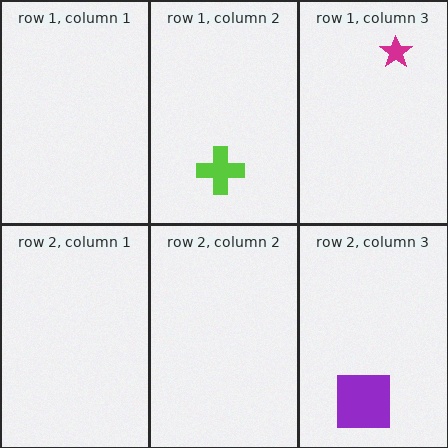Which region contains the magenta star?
The row 1, column 3 region.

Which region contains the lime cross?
The row 1, column 2 region.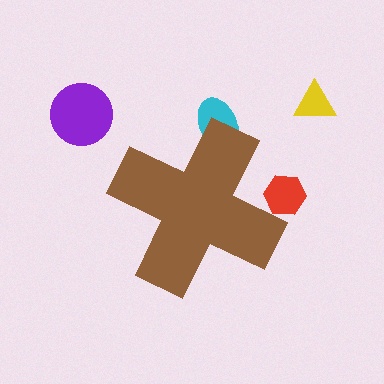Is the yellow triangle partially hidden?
No, the yellow triangle is fully visible.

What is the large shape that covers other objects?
A brown cross.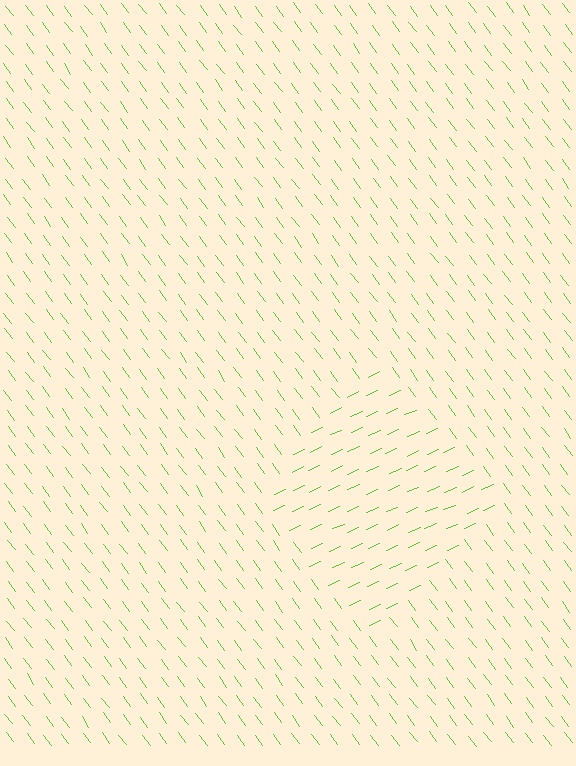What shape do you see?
I see a diamond.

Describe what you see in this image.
The image is filled with small lime line segments. A diamond region in the image has lines oriented differently from the surrounding lines, creating a visible texture boundary.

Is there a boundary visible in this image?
Yes, there is a texture boundary formed by a change in line orientation.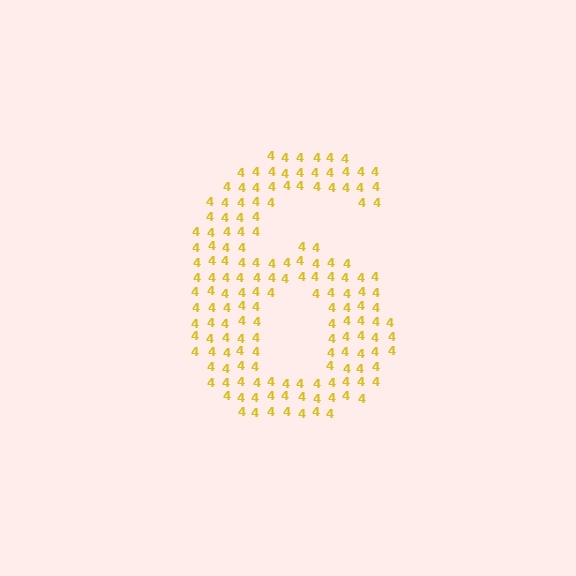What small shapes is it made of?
It is made of small digit 4's.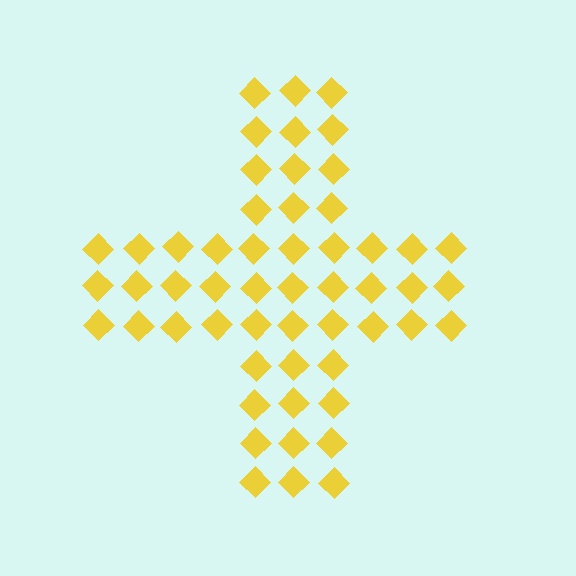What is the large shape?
The large shape is a cross.